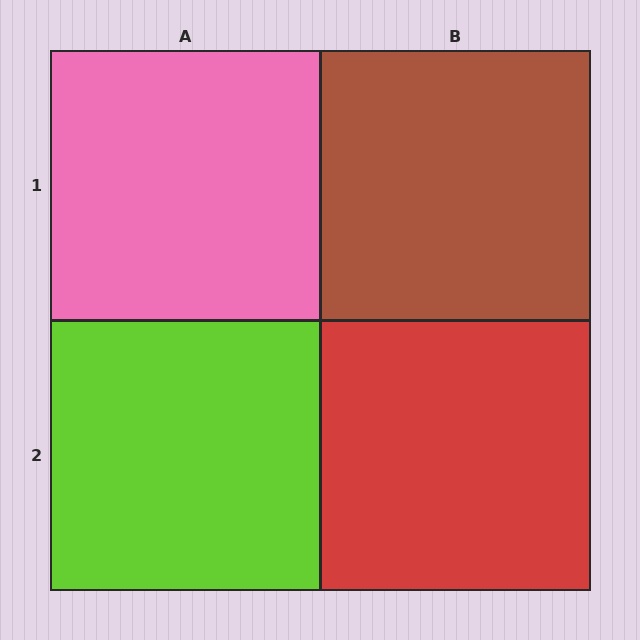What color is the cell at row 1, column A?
Pink.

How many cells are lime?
1 cell is lime.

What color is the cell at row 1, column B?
Brown.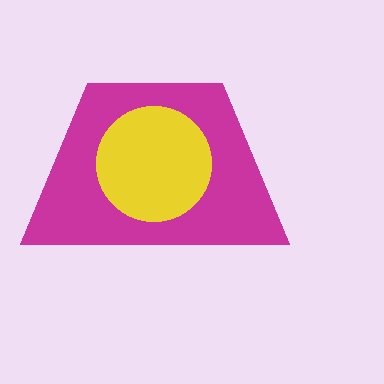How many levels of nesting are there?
2.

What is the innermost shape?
The yellow circle.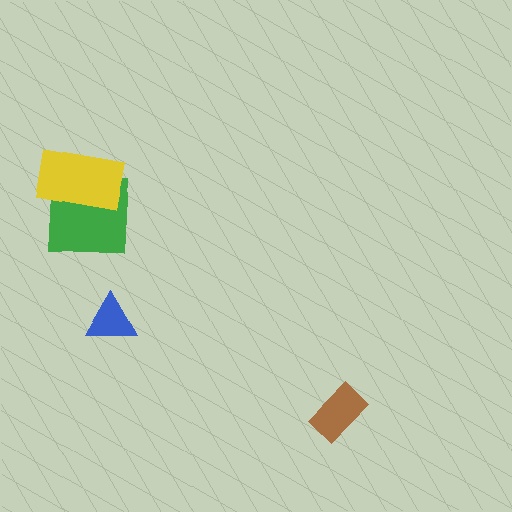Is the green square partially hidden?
Yes, it is partially covered by another shape.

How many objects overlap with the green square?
1 object overlaps with the green square.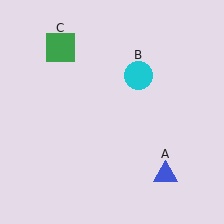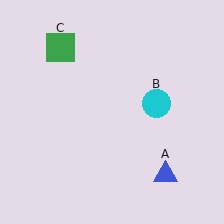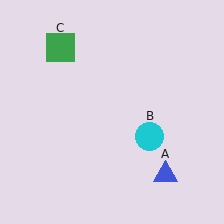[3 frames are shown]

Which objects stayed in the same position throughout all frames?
Blue triangle (object A) and green square (object C) remained stationary.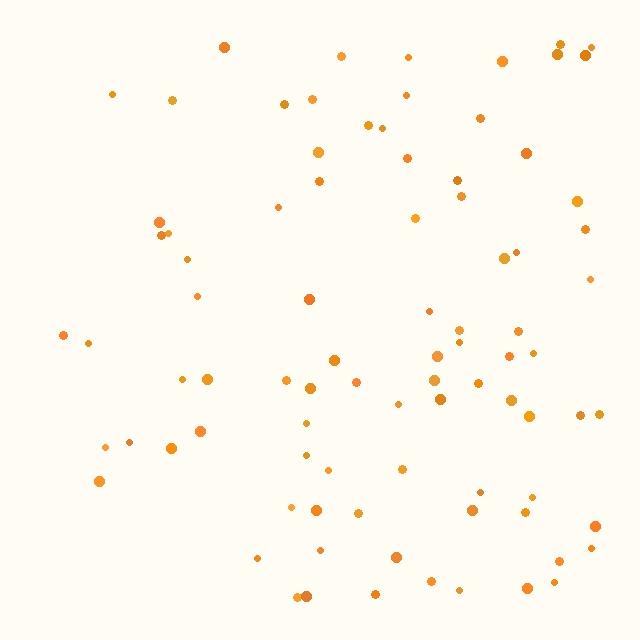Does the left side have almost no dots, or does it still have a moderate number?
Still a moderate number, just noticeably fewer than the right.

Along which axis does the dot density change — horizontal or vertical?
Horizontal.